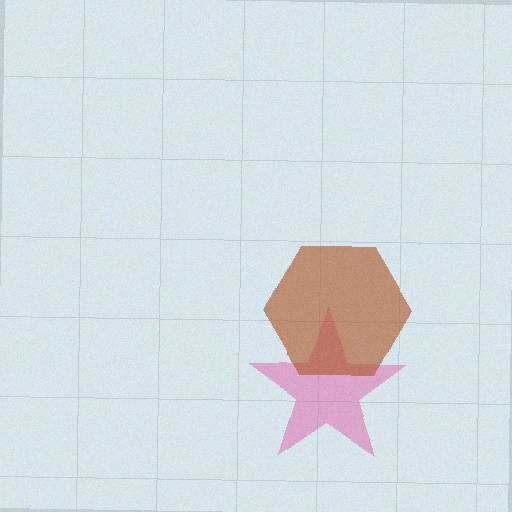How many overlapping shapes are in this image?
There are 2 overlapping shapes in the image.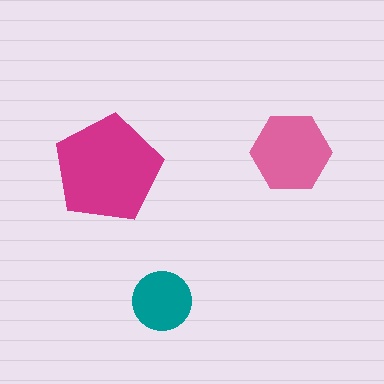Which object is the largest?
The magenta pentagon.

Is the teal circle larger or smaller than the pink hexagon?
Smaller.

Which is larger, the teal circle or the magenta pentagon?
The magenta pentagon.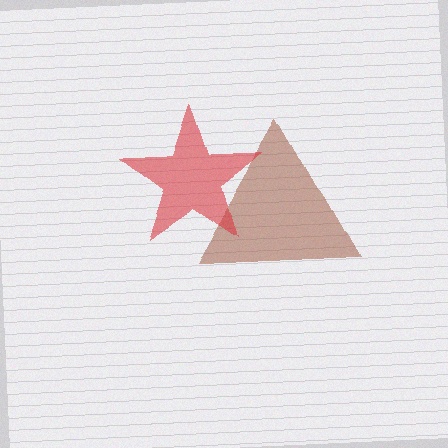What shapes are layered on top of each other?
The layered shapes are: a brown triangle, a red star.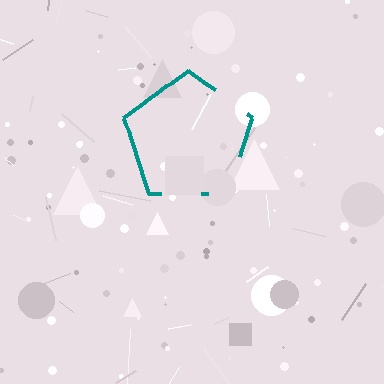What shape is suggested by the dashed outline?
The dashed outline suggests a pentagon.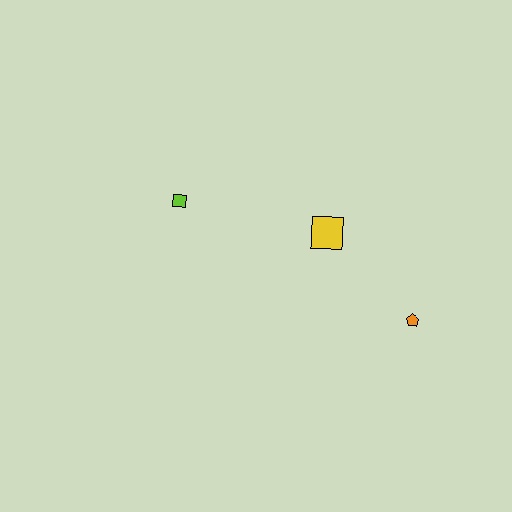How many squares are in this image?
There are 2 squares.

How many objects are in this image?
There are 3 objects.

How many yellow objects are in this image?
There is 1 yellow object.